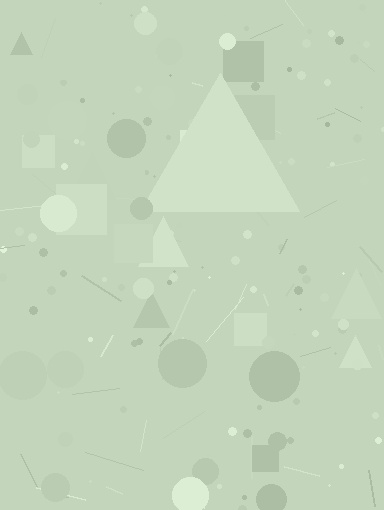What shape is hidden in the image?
A triangle is hidden in the image.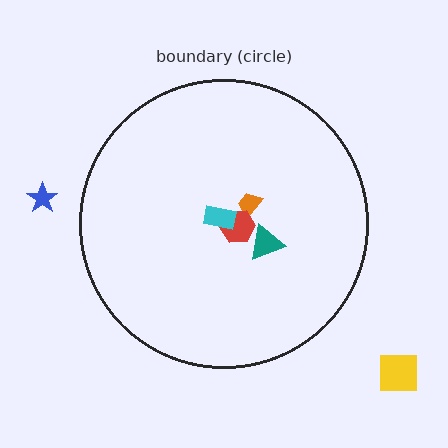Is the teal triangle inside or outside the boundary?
Inside.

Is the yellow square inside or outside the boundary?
Outside.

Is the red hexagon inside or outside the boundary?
Inside.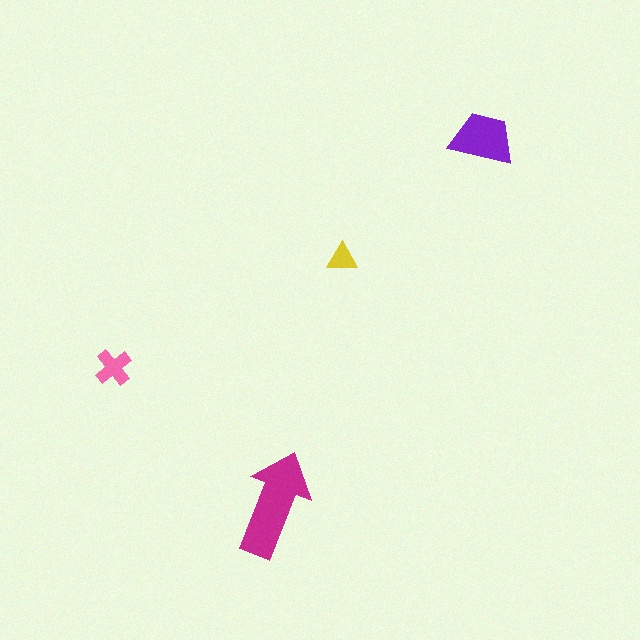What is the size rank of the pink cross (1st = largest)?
3rd.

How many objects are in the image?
There are 4 objects in the image.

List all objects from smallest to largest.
The yellow triangle, the pink cross, the purple trapezoid, the magenta arrow.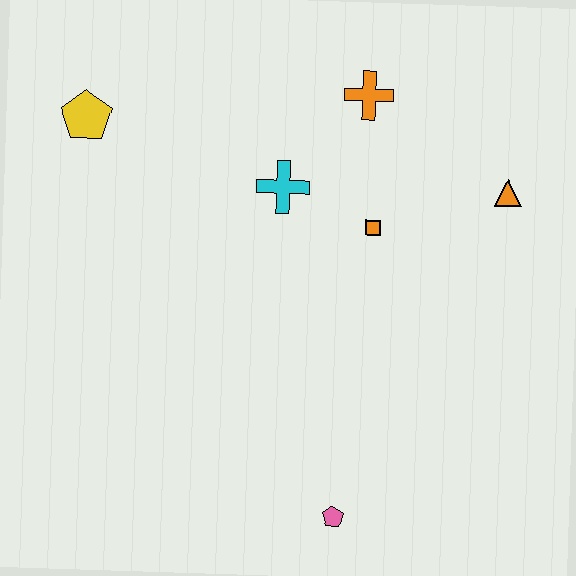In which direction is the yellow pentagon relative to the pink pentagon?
The yellow pentagon is above the pink pentagon.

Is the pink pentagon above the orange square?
No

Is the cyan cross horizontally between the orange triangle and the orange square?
No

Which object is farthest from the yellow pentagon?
The pink pentagon is farthest from the yellow pentagon.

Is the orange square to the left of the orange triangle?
Yes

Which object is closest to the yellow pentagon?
The cyan cross is closest to the yellow pentagon.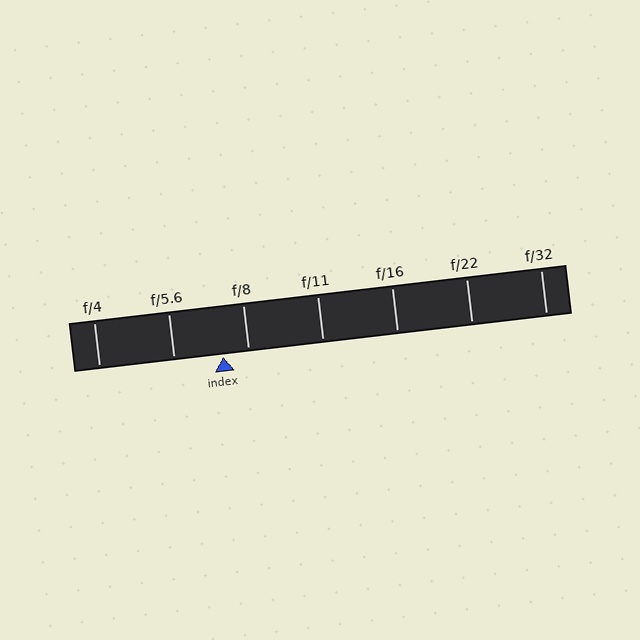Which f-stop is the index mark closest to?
The index mark is closest to f/8.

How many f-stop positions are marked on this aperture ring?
There are 7 f-stop positions marked.